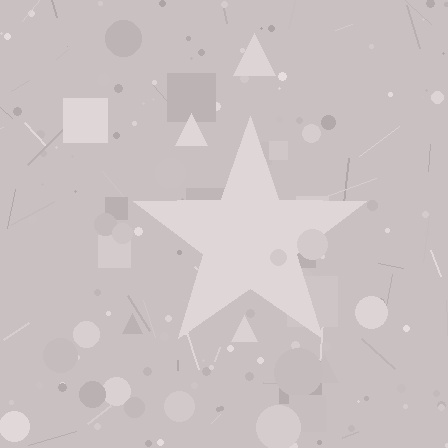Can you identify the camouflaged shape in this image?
The camouflaged shape is a star.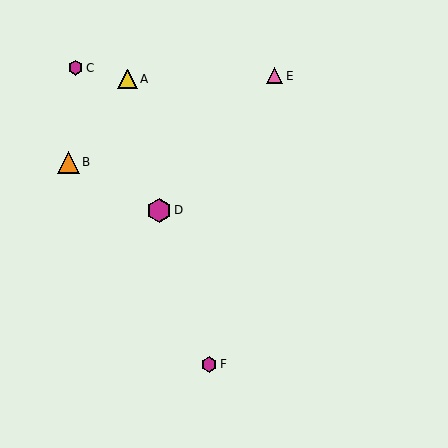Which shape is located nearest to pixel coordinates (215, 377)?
The magenta hexagon (labeled F) at (209, 364) is nearest to that location.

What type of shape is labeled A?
Shape A is a yellow triangle.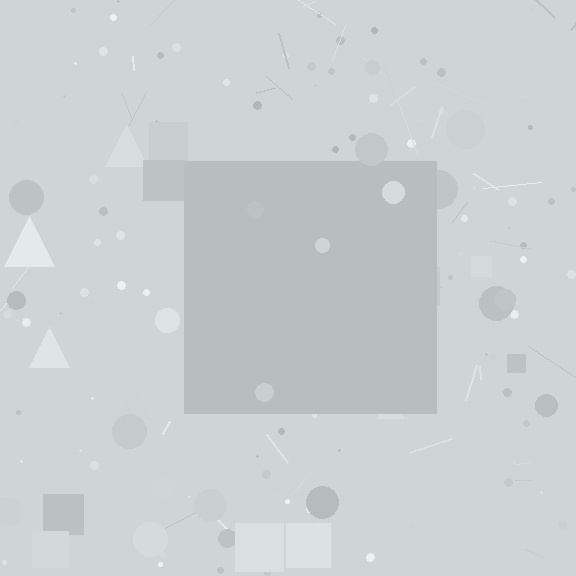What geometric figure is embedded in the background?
A square is embedded in the background.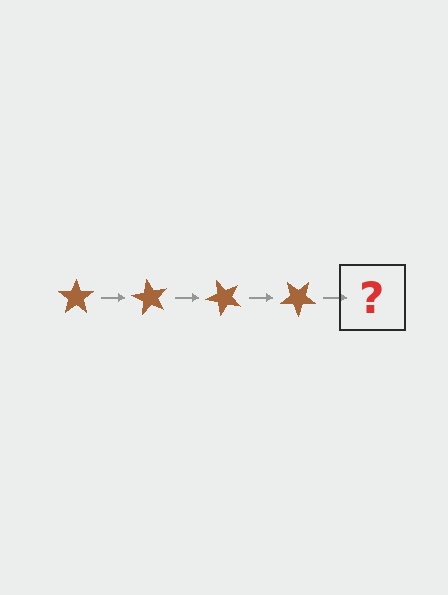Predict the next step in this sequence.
The next step is a brown star rotated 240 degrees.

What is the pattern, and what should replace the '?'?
The pattern is that the star rotates 60 degrees each step. The '?' should be a brown star rotated 240 degrees.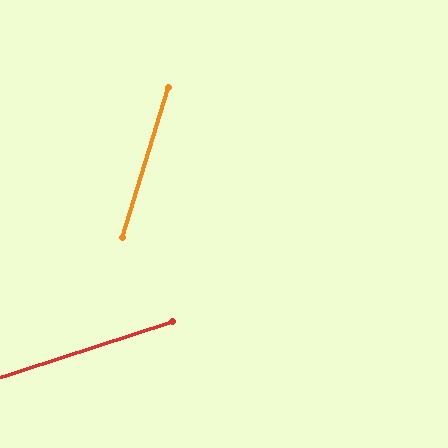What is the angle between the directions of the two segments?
Approximately 55 degrees.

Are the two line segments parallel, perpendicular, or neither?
Neither parallel nor perpendicular — they differ by about 55°.